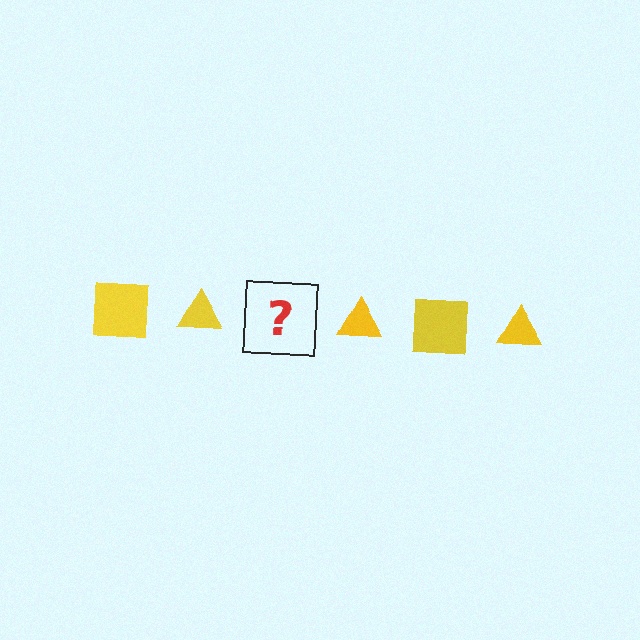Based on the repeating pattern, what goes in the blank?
The blank should be a yellow square.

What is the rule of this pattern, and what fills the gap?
The rule is that the pattern cycles through square, triangle shapes in yellow. The gap should be filled with a yellow square.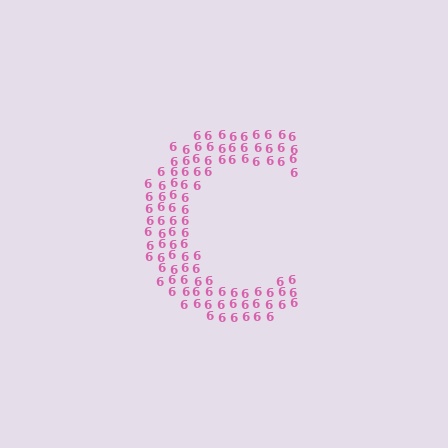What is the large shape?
The large shape is the letter C.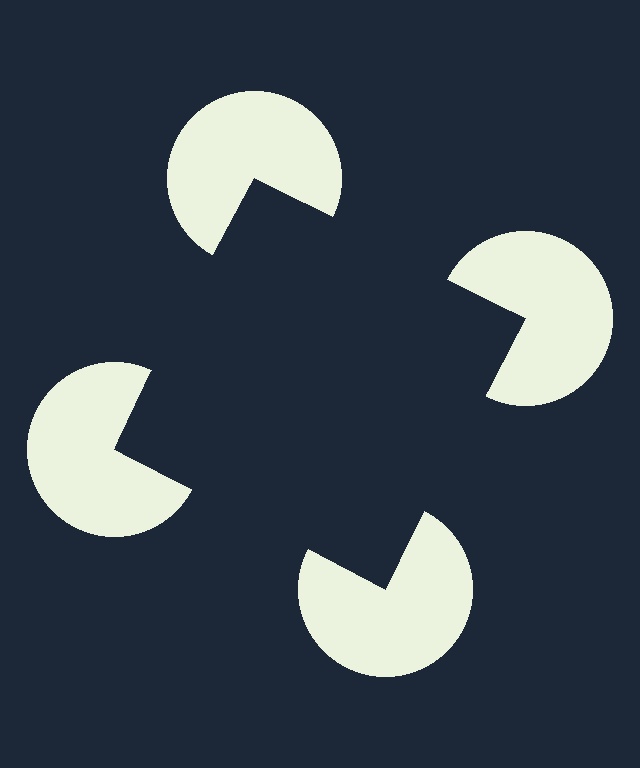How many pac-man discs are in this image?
There are 4 — one at each vertex of the illusory square.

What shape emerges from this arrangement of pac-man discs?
An illusory square — its edges are inferred from the aligned wedge cuts in the pac-man discs, not physically drawn.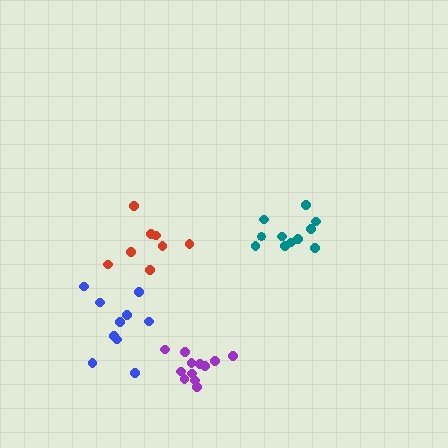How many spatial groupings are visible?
There are 4 spatial groupings.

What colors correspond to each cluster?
The clusters are colored: blue, purple, teal, red.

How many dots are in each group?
Group 1: 10 dots, Group 2: 12 dots, Group 3: 11 dots, Group 4: 8 dots (41 total).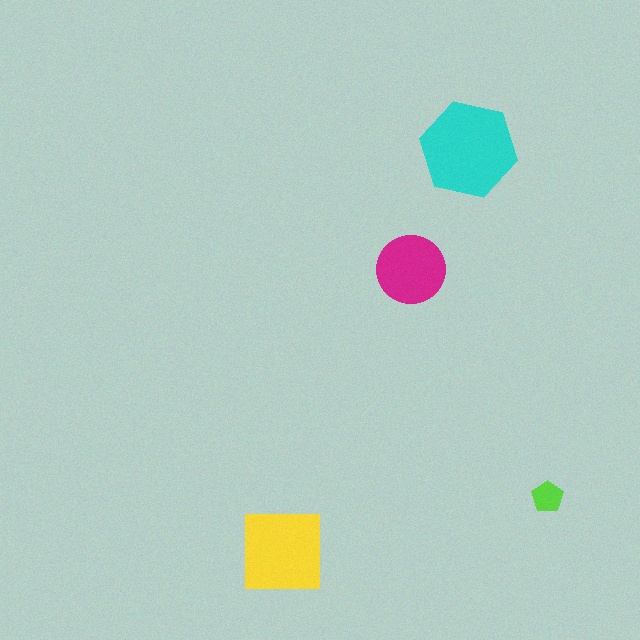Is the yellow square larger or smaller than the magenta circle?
Larger.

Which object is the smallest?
The lime pentagon.